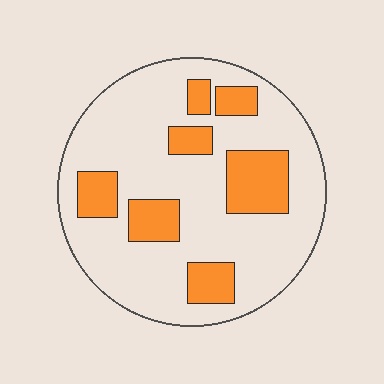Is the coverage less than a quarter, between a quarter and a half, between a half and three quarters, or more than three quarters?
Less than a quarter.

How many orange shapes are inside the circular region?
7.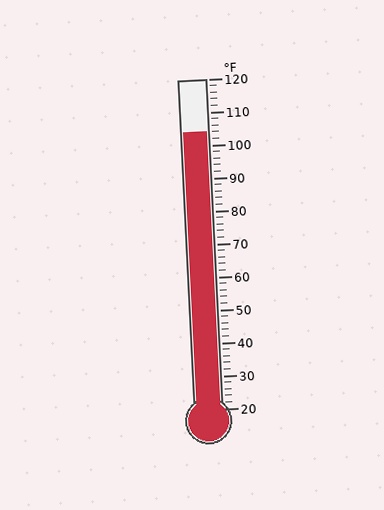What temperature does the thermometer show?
The thermometer shows approximately 104°F.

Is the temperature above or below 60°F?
The temperature is above 60°F.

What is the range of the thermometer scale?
The thermometer scale ranges from 20°F to 120°F.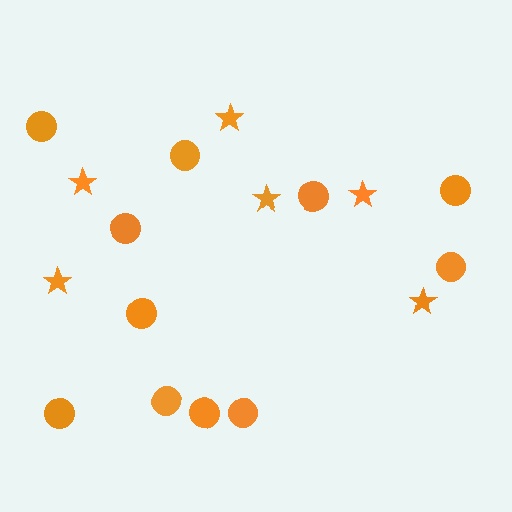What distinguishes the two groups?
There are 2 groups: one group of stars (6) and one group of circles (11).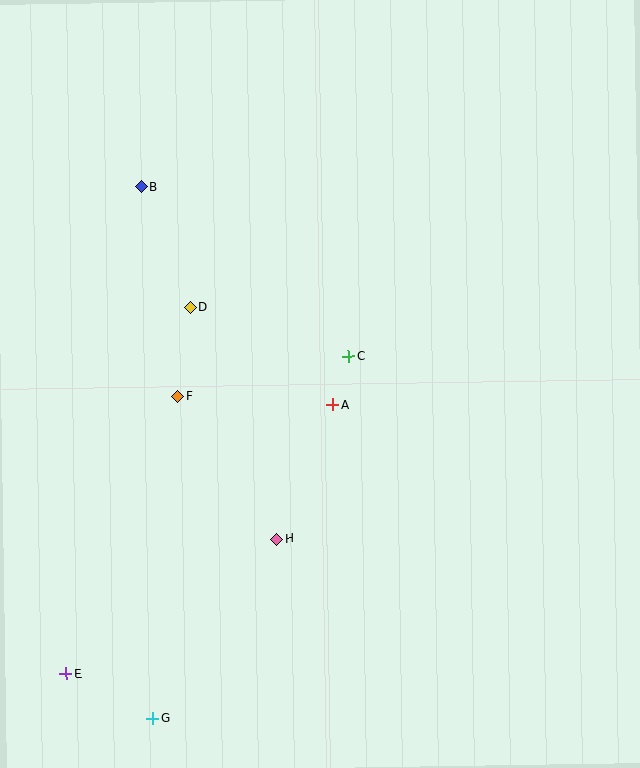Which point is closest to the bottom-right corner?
Point H is closest to the bottom-right corner.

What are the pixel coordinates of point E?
Point E is at (66, 674).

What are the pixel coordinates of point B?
Point B is at (141, 186).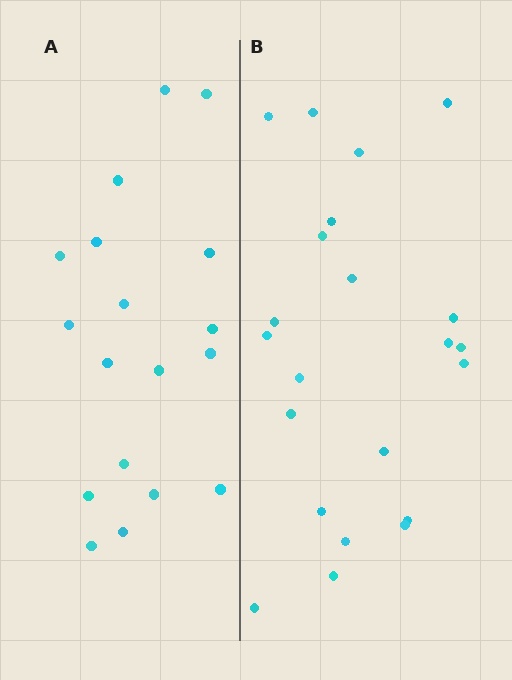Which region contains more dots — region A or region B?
Region B (the right region) has more dots.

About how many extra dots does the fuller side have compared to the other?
Region B has about 4 more dots than region A.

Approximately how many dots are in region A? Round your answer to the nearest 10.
About 20 dots. (The exact count is 18, which rounds to 20.)